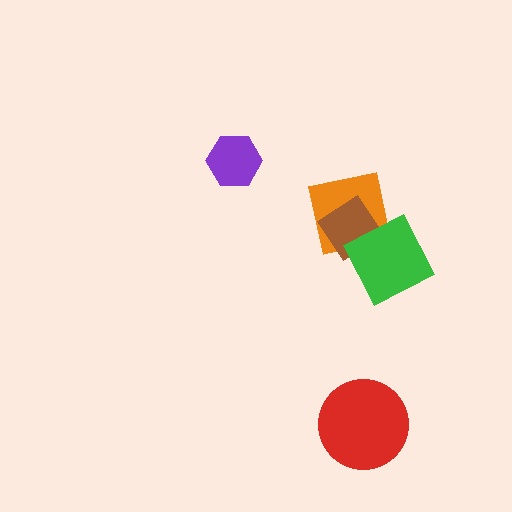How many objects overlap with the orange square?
2 objects overlap with the orange square.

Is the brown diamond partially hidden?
Yes, it is partially covered by another shape.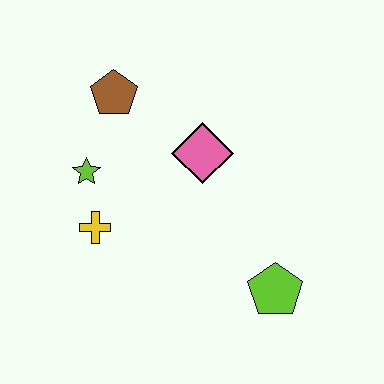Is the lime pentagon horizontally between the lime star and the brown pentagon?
No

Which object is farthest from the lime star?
The lime pentagon is farthest from the lime star.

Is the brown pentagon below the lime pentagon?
No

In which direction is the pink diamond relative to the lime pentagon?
The pink diamond is above the lime pentagon.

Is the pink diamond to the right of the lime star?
Yes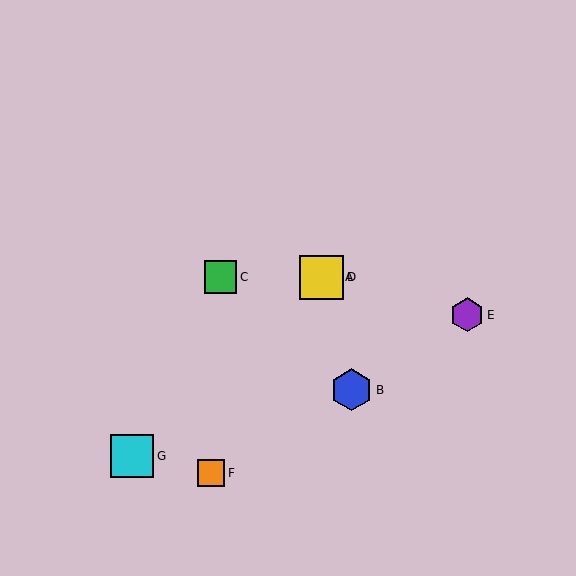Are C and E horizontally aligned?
No, C is at y≈277 and E is at y≈315.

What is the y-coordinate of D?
Object D is at y≈277.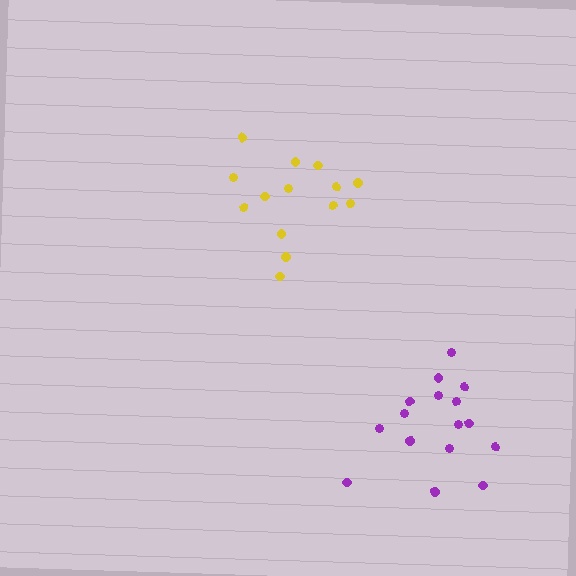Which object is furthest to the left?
The yellow cluster is leftmost.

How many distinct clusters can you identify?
There are 2 distinct clusters.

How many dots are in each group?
Group 1: 16 dots, Group 2: 14 dots (30 total).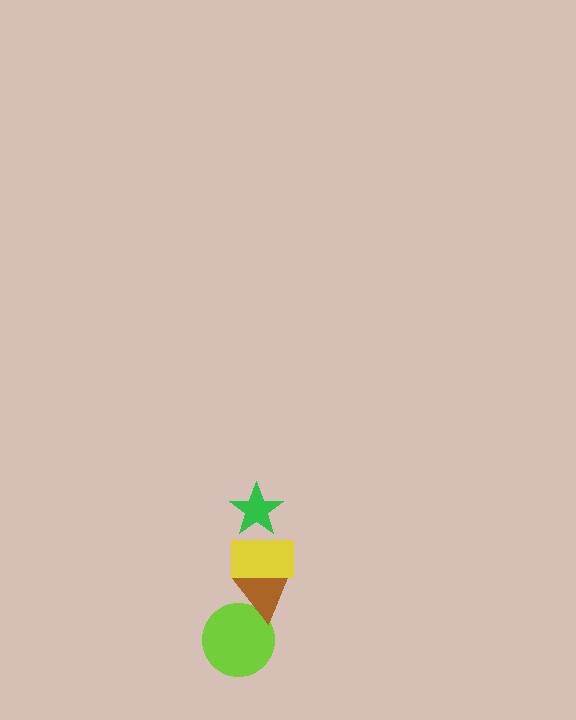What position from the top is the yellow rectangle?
The yellow rectangle is 2nd from the top.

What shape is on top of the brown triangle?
The yellow rectangle is on top of the brown triangle.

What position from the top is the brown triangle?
The brown triangle is 3rd from the top.